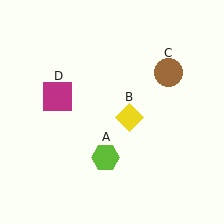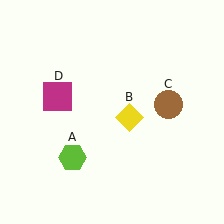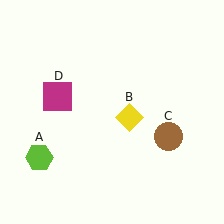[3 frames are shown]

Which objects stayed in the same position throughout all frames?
Yellow diamond (object B) and magenta square (object D) remained stationary.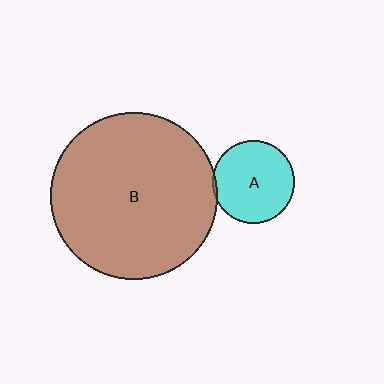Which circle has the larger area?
Circle B (brown).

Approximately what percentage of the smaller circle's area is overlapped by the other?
Approximately 5%.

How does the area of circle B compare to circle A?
Approximately 4.1 times.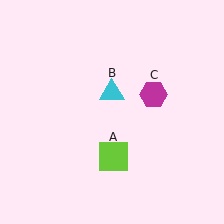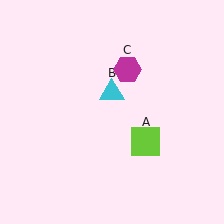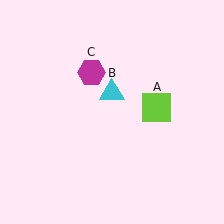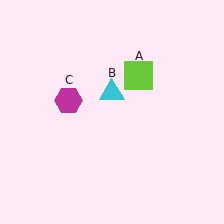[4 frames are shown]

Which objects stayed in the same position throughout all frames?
Cyan triangle (object B) remained stationary.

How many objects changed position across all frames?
2 objects changed position: lime square (object A), magenta hexagon (object C).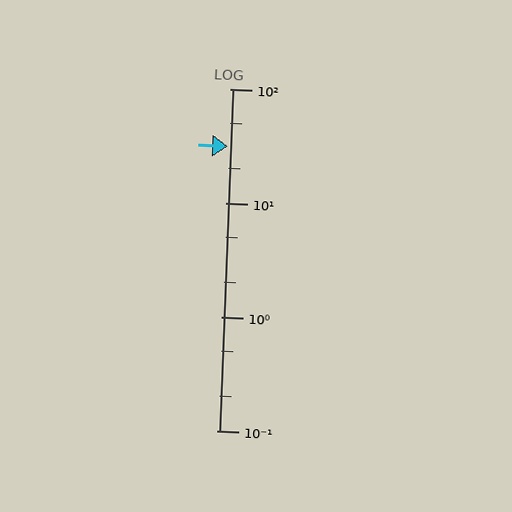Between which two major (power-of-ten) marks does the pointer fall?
The pointer is between 10 and 100.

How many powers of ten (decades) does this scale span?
The scale spans 3 decades, from 0.1 to 100.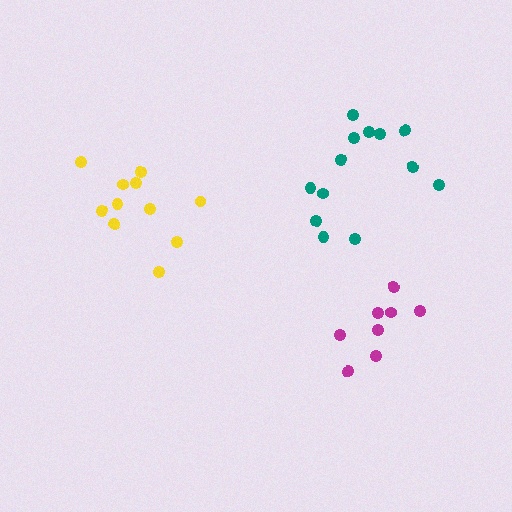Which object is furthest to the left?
The yellow cluster is leftmost.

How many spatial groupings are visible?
There are 3 spatial groupings.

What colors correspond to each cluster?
The clusters are colored: teal, magenta, yellow.